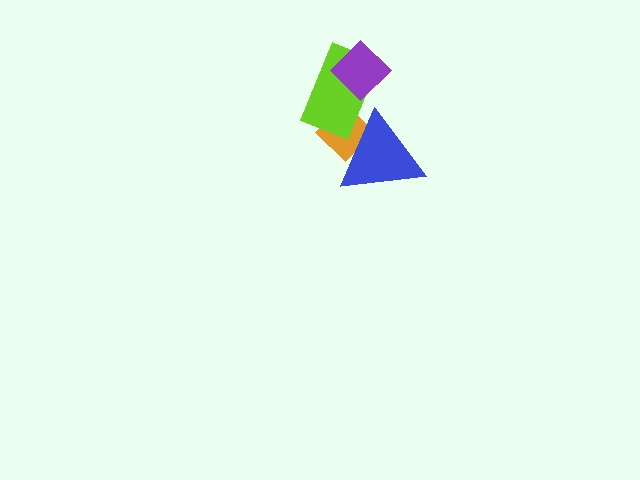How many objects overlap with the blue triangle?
2 objects overlap with the blue triangle.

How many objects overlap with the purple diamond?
1 object overlaps with the purple diamond.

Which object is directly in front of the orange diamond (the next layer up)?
The lime rectangle is directly in front of the orange diamond.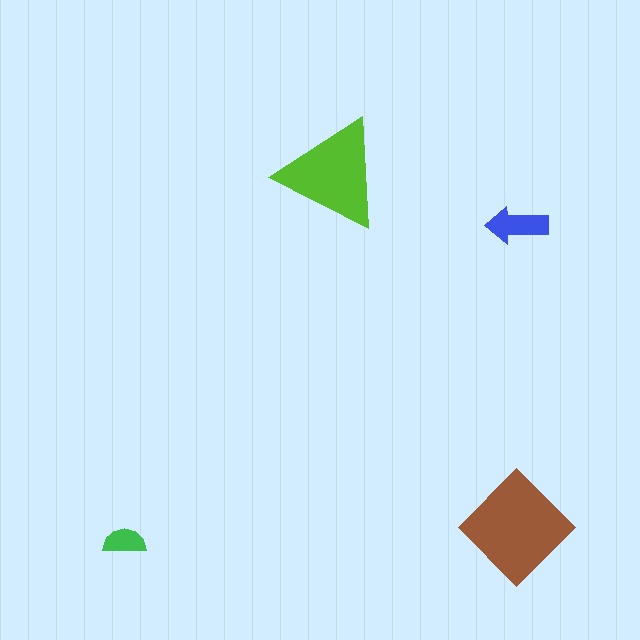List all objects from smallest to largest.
The green semicircle, the blue arrow, the lime triangle, the brown diamond.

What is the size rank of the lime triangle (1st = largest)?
2nd.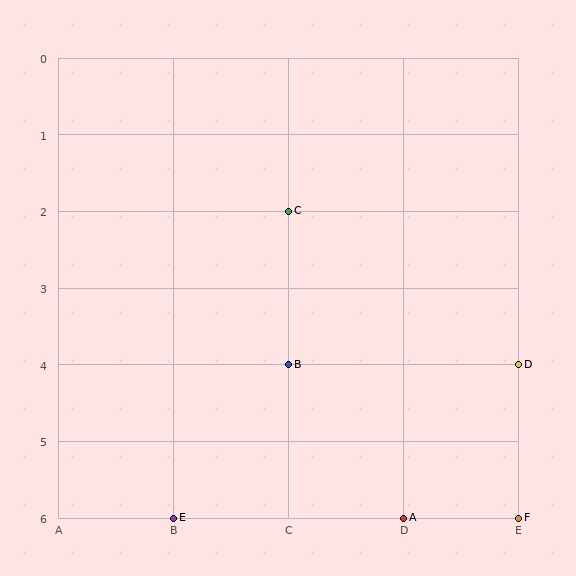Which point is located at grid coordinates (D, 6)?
Point A is at (D, 6).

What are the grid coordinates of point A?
Point A is at grid coordinates (D, 6).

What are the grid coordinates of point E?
Point E is at grid coordinates (B, 6).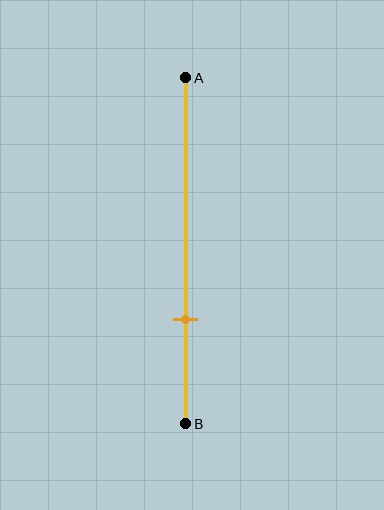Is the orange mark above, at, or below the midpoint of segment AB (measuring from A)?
The orange mark is below the midpoint of segment AB.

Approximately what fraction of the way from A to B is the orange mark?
The orange mark is approximately 70% of the way from A to B.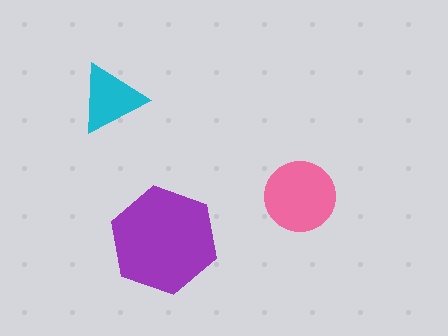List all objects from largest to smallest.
The purple hexagon, the pink circle, the cyan triangle.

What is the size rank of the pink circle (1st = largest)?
2nd.